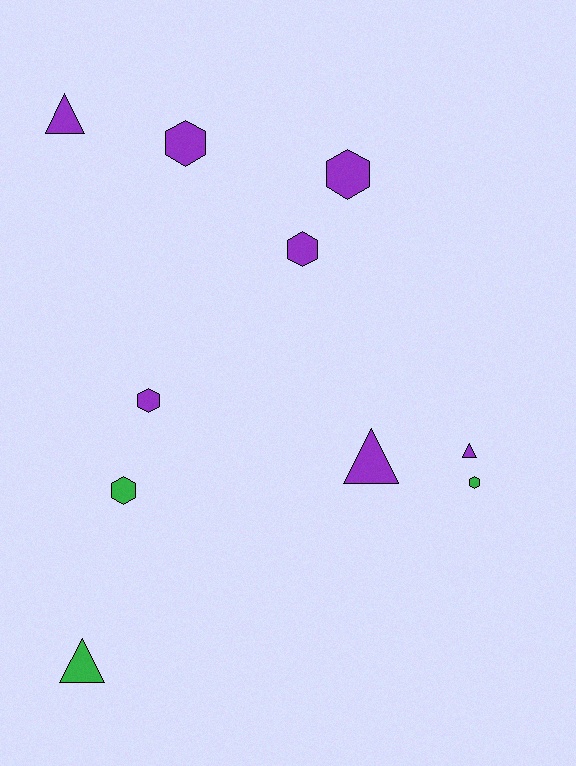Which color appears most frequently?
Purple, with 7 objects.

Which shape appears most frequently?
Hexagon, with 6 objects.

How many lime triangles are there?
There are no lime triangles.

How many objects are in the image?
There are 10 objects.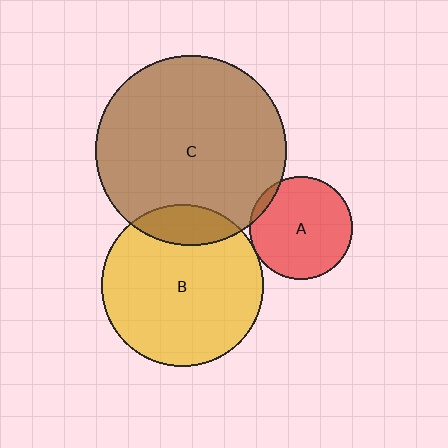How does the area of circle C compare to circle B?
Approximately 1.4 times.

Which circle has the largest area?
Circle C (brown).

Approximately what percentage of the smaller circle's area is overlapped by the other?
Approximately 15%.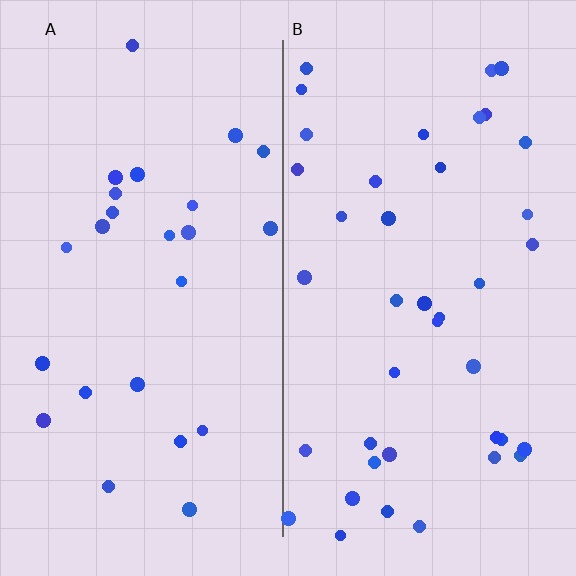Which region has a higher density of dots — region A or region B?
B (the right).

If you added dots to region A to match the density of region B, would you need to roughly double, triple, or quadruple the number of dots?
Approximately double.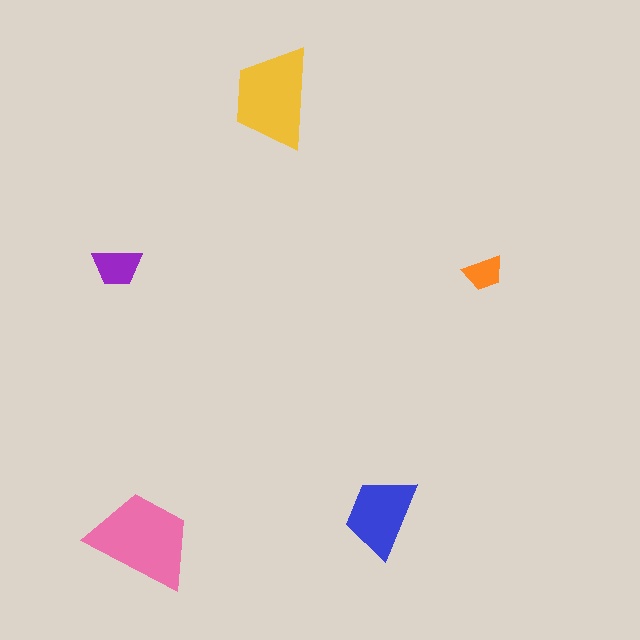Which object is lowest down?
The pink trapezoid is bottommost.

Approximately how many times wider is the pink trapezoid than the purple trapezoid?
About 2 times wider.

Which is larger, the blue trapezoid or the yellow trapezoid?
The yellow one.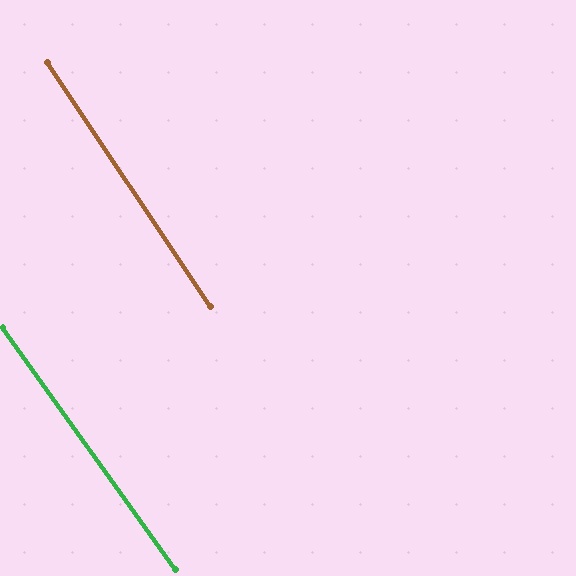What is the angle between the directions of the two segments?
Approximately 2 degrees.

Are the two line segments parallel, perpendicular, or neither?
Parallel — their directions differ by only 1.9°.